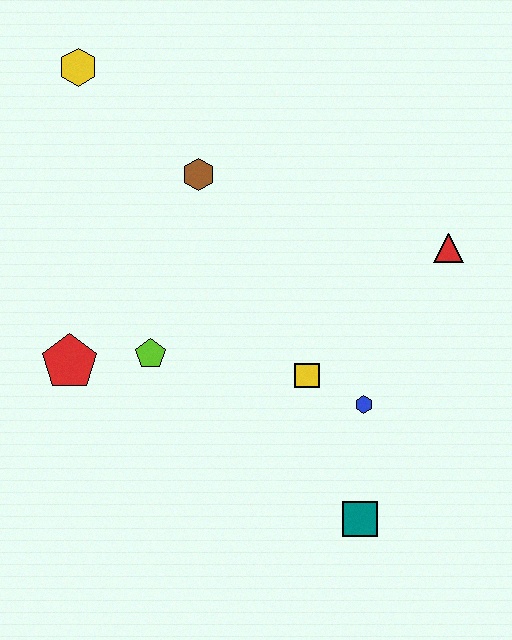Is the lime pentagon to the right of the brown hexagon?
No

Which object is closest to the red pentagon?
The lime pentagon is closest to the red pentagon.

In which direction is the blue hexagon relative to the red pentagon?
The blue hexagon is to the right of the red pentagon.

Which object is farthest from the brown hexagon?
The teal square is farthest from the brown hexagon.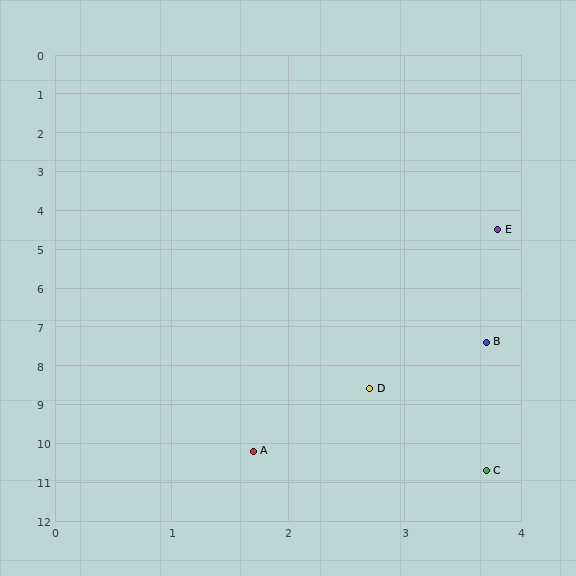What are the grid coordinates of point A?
Point A is at approximately (1.7, 10.2).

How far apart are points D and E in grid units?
Points D and E are about 4.2 grid units apart.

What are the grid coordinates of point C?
Point C is at approximately (3.7, 10.7).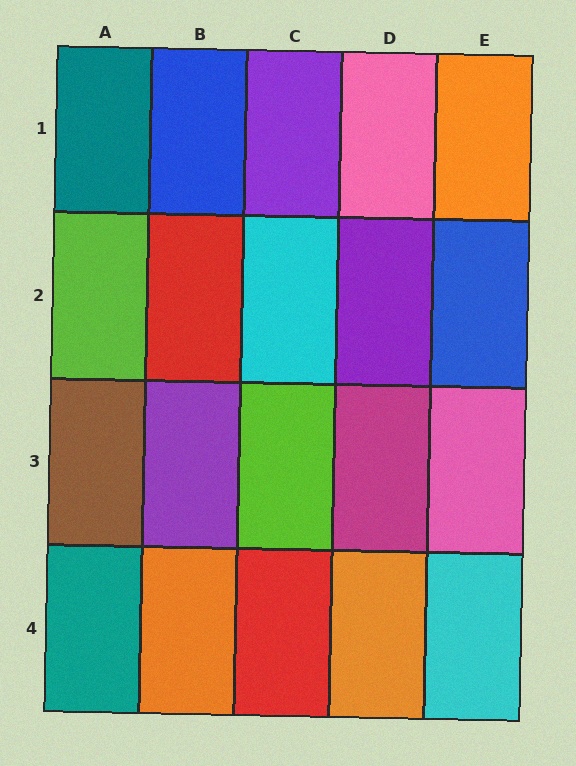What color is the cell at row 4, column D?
Orange.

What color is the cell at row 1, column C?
Purple.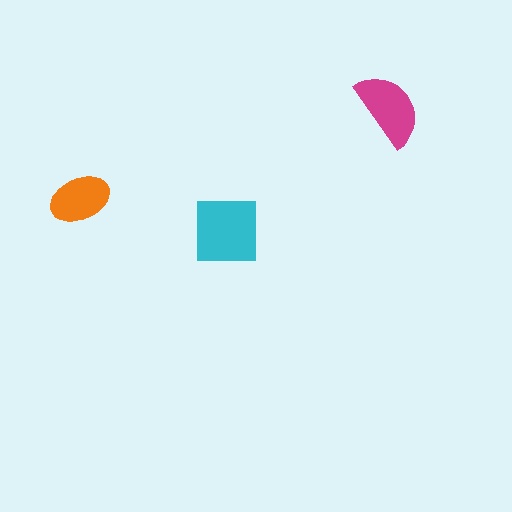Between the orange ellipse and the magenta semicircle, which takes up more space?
The magenta semicircle.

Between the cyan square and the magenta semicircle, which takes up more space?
The cyan square.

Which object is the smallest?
The orange ellipse.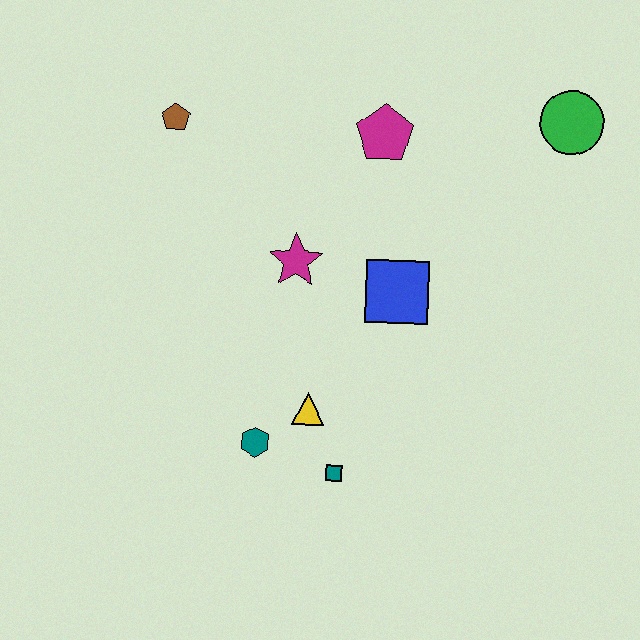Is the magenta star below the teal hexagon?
No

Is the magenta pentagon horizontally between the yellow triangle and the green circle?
Yes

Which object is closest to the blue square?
The magenta star is closest to the blue square.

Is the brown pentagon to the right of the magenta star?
No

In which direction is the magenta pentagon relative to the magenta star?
The magenta pentagon is above the magenta star.